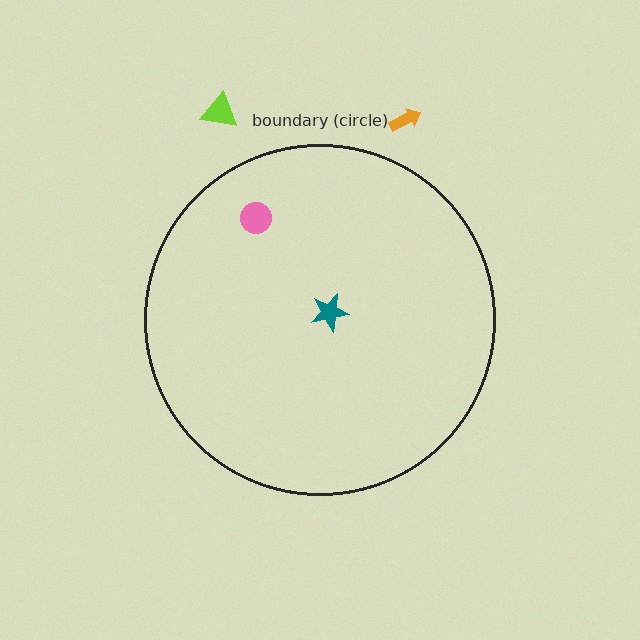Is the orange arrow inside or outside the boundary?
Outside.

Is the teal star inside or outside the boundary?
Inside.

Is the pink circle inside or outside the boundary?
Inside.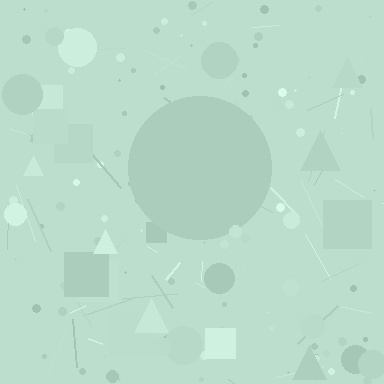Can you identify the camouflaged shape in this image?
The camouflaged shape is a circle.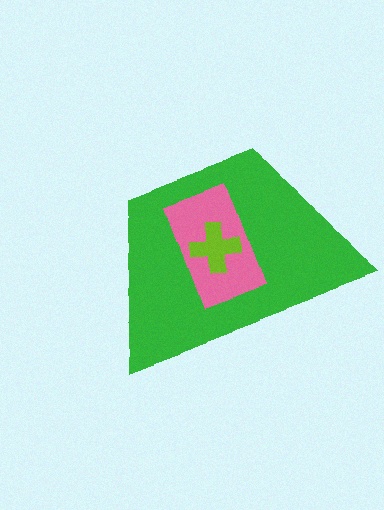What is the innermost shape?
The lime cross.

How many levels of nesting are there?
3.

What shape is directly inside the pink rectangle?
The lime cross.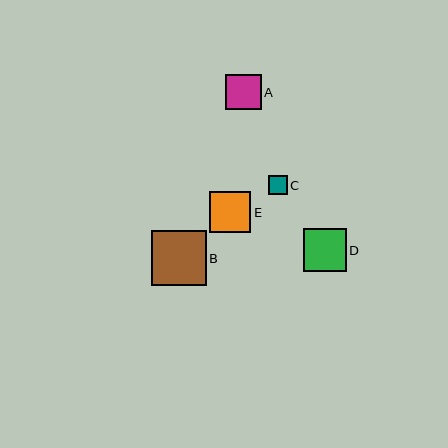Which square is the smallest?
Square C is the smallest with a size of approximately 19 pixels.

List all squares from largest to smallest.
From largest to smallest: B, D, E, A, C.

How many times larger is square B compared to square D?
Square B is approximately 1.3 times the size of square D.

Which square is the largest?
Square B is the largest with a size of approximately 55 pixels.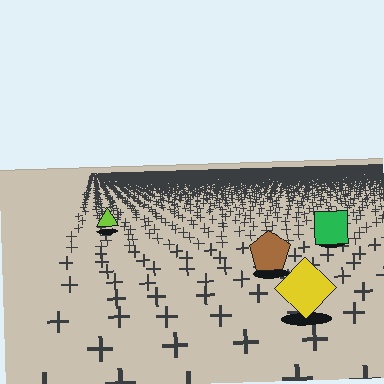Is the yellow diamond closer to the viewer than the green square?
Yes. The yellow diamond is closer — you can tell from the texture gradient: the ground texture is coarser near it.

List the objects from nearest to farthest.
From nearest to farthest: the yellow diamond, the brown pentagon, the green square, the lime triangle.